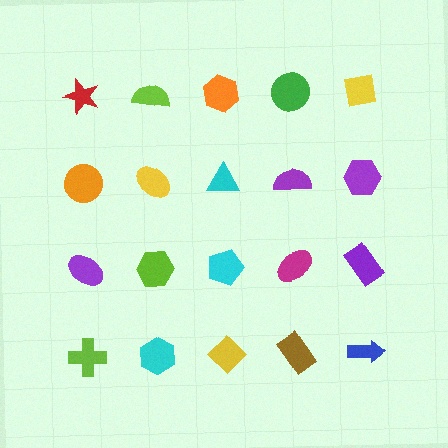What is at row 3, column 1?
A purple ellipse.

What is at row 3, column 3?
A cyan pentagon.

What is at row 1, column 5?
A yellow square.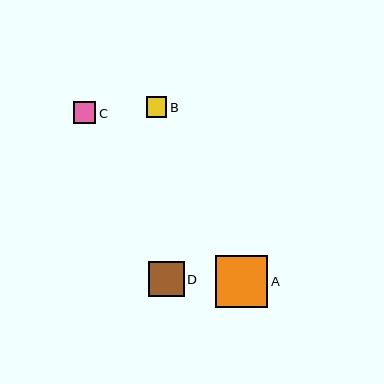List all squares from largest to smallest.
From largest to smallest: A, D, C, B.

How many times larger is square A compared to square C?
Square A is approximately 2.3 times the size of square C.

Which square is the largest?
Square A is the largest with a size of approximately 52 pixels.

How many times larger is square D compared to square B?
Square D is approximately 1.7 times the size of square B.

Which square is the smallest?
Square B is the smallest with a size of approximately 21 pixels.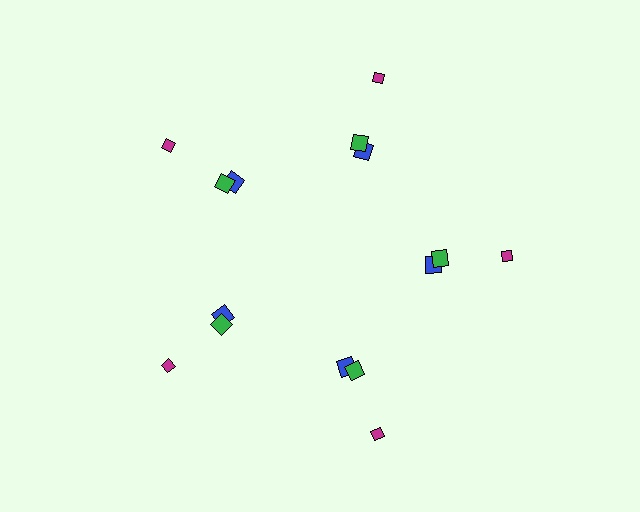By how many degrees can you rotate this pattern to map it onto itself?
The pattern maps onto itself every 72 degrees of rotation.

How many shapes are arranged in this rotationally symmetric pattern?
There are 15 shapes, arranged in 5 groups of 3.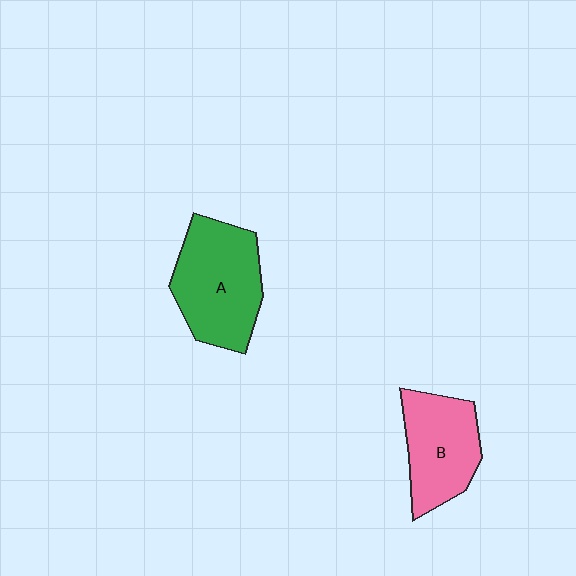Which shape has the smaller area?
Shape B (pink).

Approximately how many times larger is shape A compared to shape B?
Approximately 1.2 times.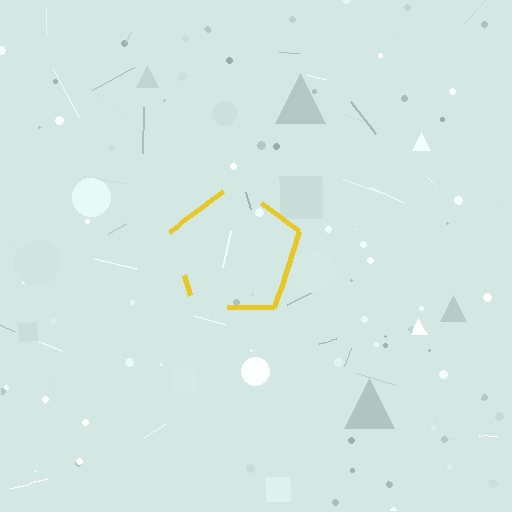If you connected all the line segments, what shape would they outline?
They would outline a pentagon.